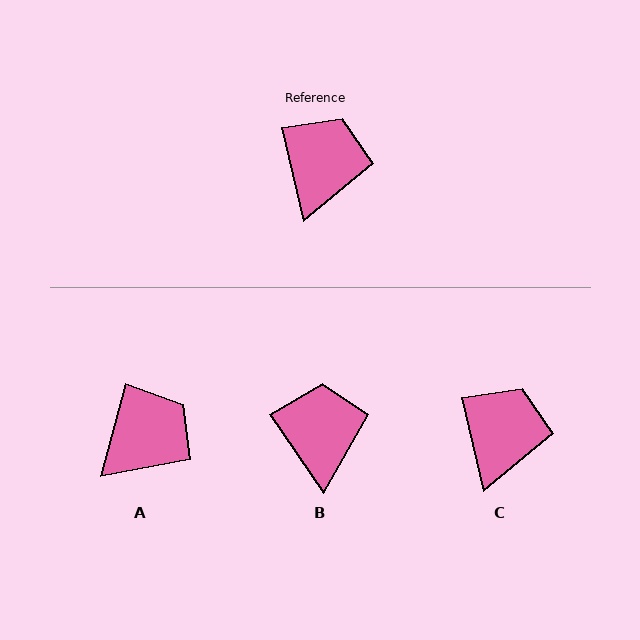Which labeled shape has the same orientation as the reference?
C.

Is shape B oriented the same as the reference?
No, it is off by about 21 degrees.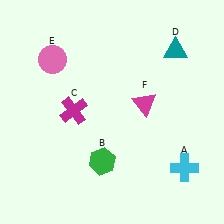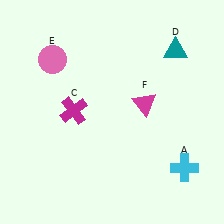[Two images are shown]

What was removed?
The green hexagon (B) was removed in Image 2.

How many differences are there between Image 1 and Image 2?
There is 1 difference between the two images.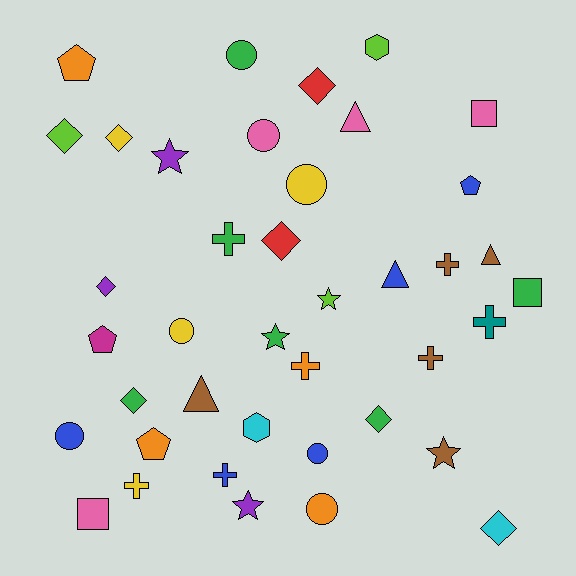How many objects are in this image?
There are 40 objects.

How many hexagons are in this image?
There are 2 hexagons.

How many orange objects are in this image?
There are 4 orange objects.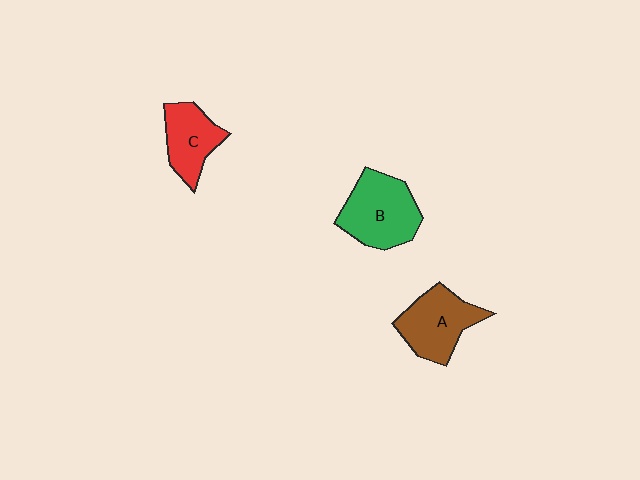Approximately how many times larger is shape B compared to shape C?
Approximately 1.4 times.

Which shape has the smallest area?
Shape C (red).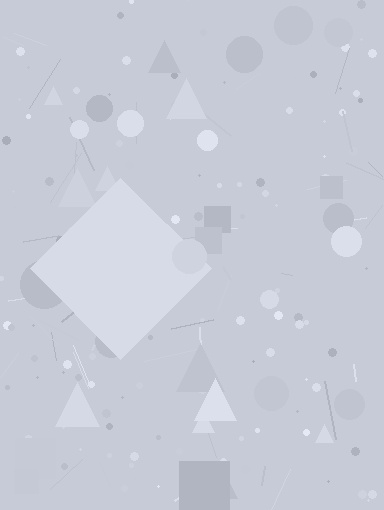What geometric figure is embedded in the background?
A diamond is embedded in the background.